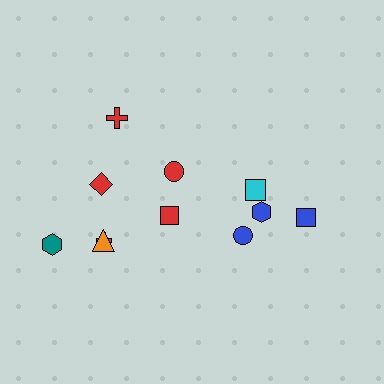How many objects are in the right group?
There are 4 objects.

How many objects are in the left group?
There are 7 objects.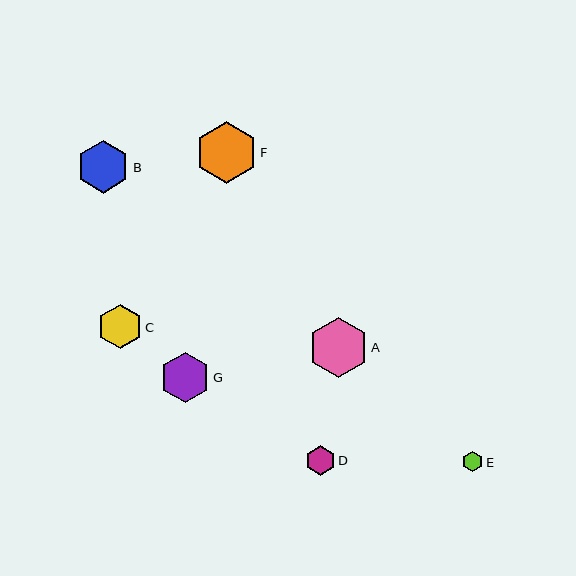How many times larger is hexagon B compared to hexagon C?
Hexagon B is approximately 1.2 times the size of hexagon C.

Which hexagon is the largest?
Hexagon F is the largest with a size of approximately 62 pixels.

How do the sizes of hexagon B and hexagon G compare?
Hexagon B and hexagon G are approximately the same size.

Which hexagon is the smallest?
Hexagon E is the smallest with a size of approximately 20 pixels.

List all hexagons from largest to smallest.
From largest to smallest: F, A, B, G, C, D, E.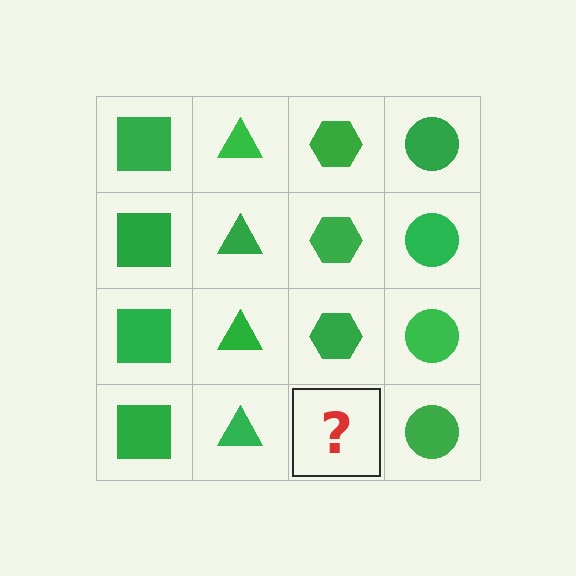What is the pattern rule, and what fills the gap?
The rule is that each column has a consistent shape. The gap should be filled with a green hexagon.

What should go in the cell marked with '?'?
The missing cell should contain a green hexagon.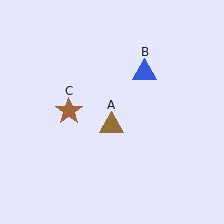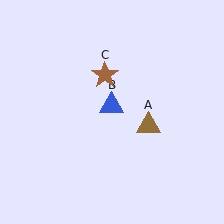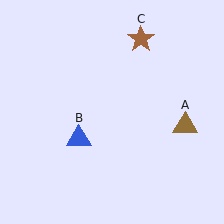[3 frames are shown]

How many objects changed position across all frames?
3 objects changed position: brown triangle (object A), blue triangle (object B), brown star (object C).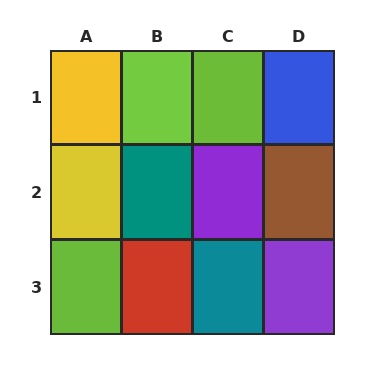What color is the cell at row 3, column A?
Lime.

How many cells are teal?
2 cells are teal.